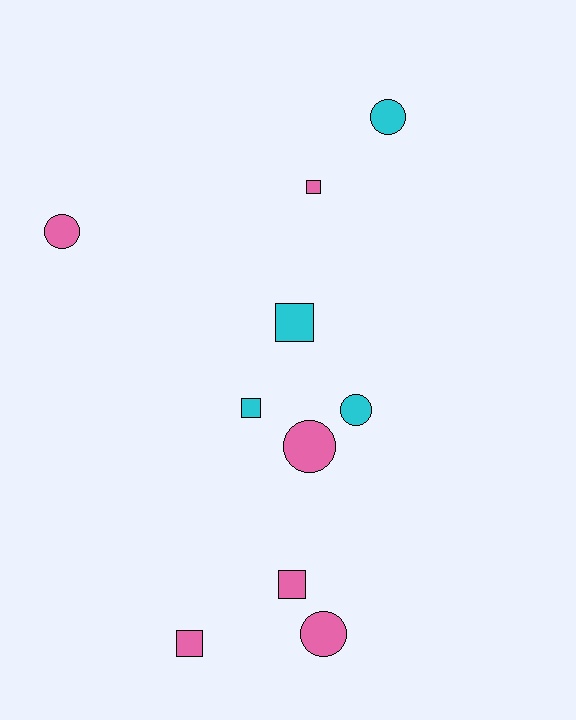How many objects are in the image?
There are 10 objects.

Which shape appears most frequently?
Circle, with 5 objects.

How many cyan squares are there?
There are 2 cyan squares.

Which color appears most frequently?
Pink, with 6 objects.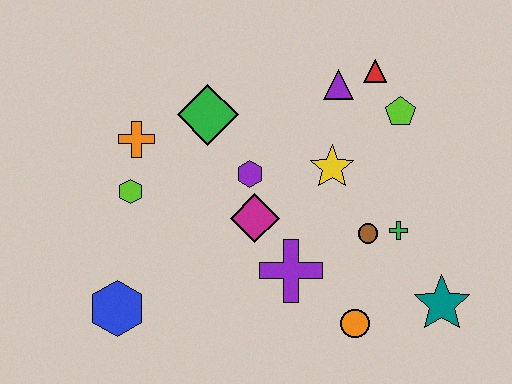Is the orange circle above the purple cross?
No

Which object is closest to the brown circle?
The green cross is closest to the brown circle.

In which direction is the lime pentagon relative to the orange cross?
The lime pentagon is to the right of the orange cross.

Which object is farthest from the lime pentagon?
The blue hexagon is farthest from the lime pentagon.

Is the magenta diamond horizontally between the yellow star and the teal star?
No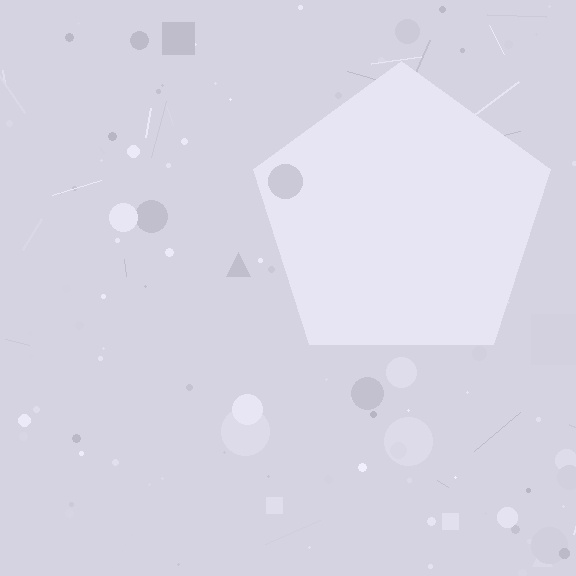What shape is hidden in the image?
A pentagon is hidden in the image.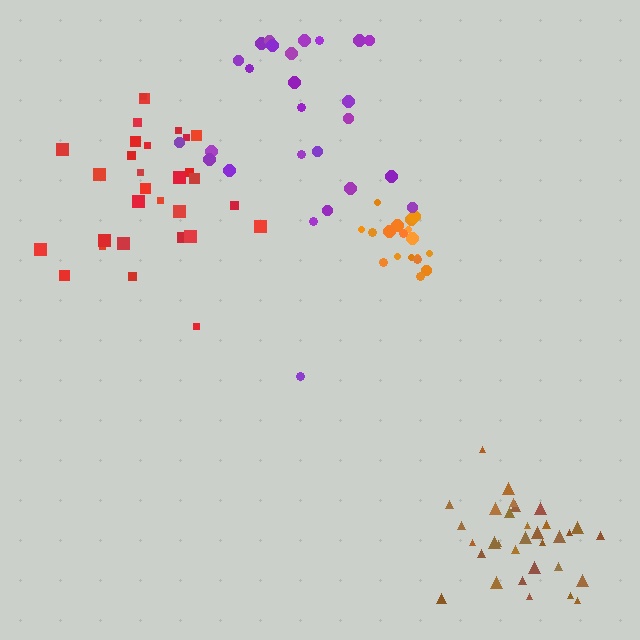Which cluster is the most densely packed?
Orange.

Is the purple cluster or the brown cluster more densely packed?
Brown.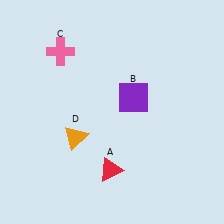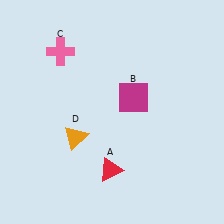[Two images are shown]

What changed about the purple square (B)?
In Image 1, B is purple. In Image 2, it changed to magenta.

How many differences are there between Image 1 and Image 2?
There is 1 difference between the two images.